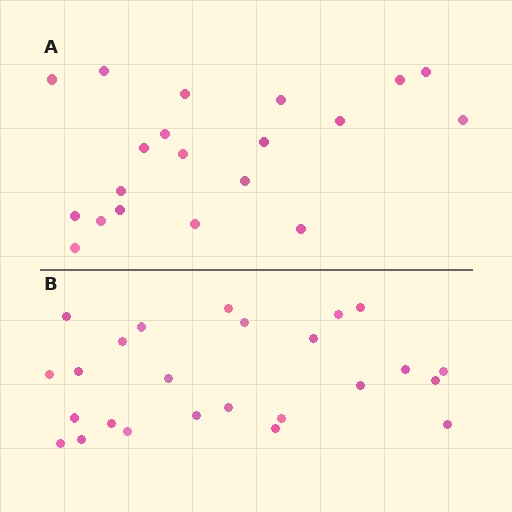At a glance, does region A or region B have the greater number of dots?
Region B (the bottom region) has more dots.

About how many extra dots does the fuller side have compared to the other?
Region B has about 5 more dots than region A.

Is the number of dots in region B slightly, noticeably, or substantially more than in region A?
Region B has noticeably more, but not dramatically so. The ratio is roughly 1.2 to 1.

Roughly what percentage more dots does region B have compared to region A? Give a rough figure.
About 25% more.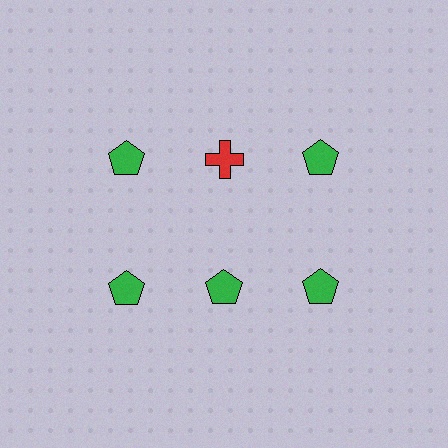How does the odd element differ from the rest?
It differs in both color (red instead of green) and shape (cross instead of pentagon).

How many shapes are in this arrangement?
There are 6 shapes arranged in a grid pattern.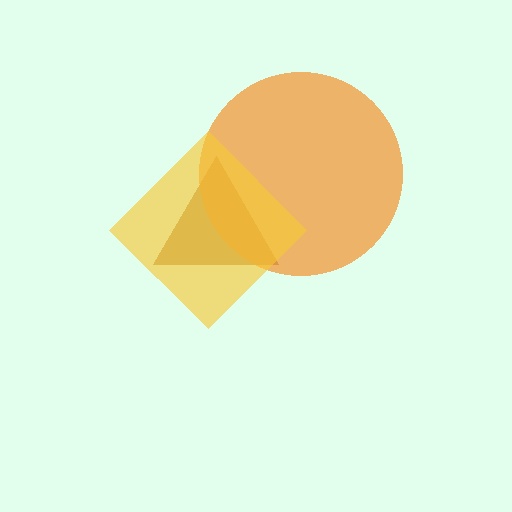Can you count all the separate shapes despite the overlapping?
Yes, there are 3 separate shapes.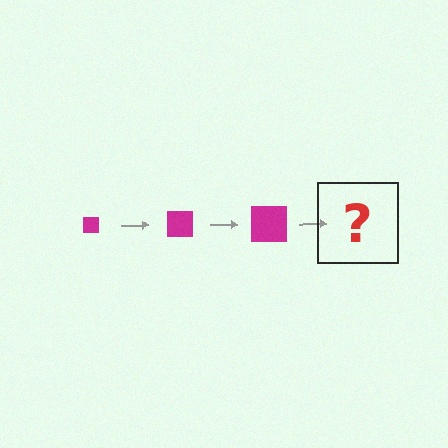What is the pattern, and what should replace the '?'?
The pattern is that the square gets progressively larger each step. The '?' should be a magenta square, larger than the previous one.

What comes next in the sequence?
The next element should be a magenta square, larger than the previous one.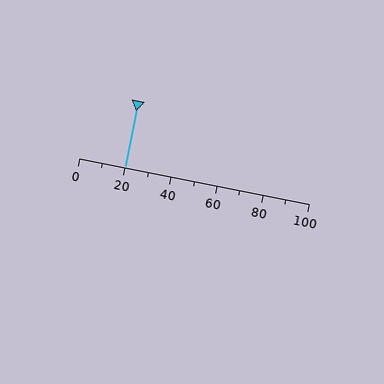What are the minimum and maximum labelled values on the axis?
The axis runs from 0 to 100.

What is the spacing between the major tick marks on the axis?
The major ticks are spaced 20 apart.